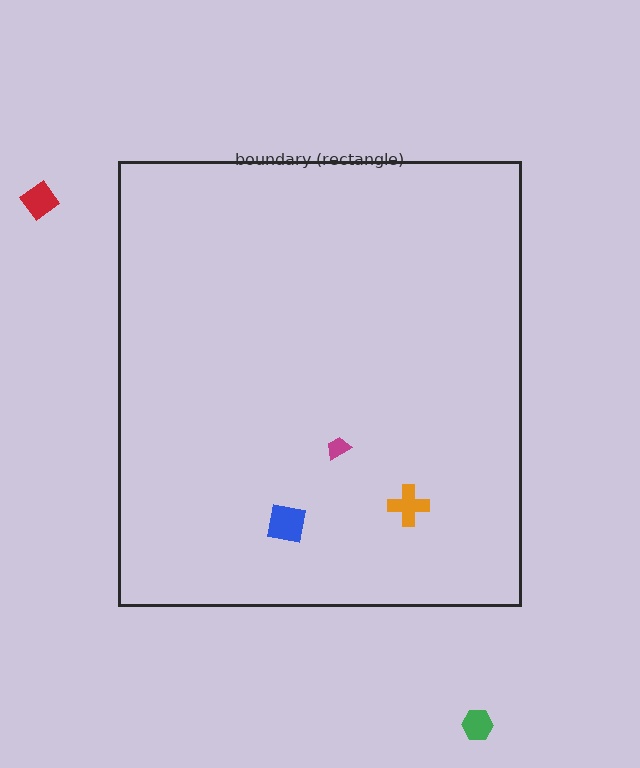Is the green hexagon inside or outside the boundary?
Outside.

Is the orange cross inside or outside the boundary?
Inside.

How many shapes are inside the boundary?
3 inside, 2 outside.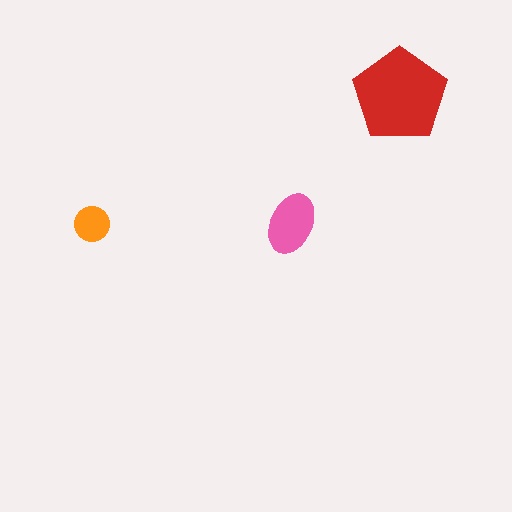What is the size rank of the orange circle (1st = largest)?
3rd.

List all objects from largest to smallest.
The red pentagon, the pink ellipse, the orange circle.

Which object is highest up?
The red pentagon is topmost.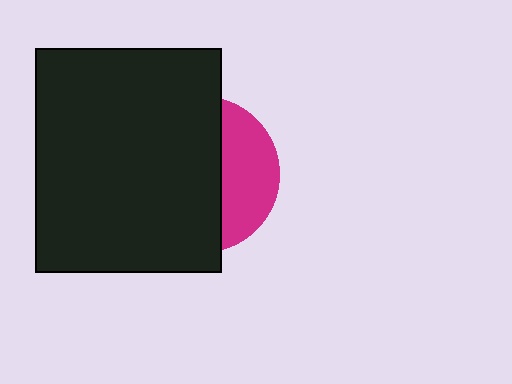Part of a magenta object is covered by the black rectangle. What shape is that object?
It is a circle.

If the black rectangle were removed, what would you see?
You would see the complete magenta circle.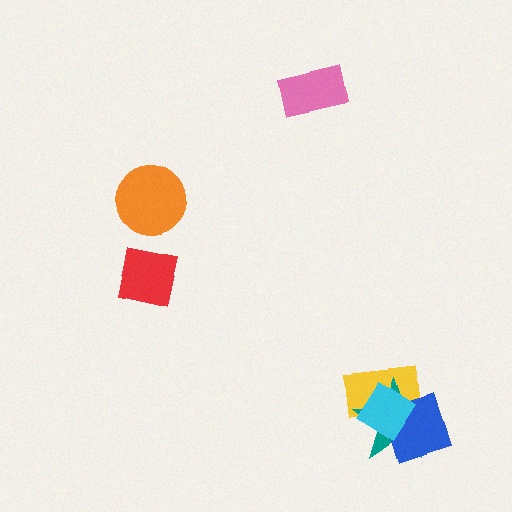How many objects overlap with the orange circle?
0 objects overlap with the orange circle.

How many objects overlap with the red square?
0 objects overlap with the red square.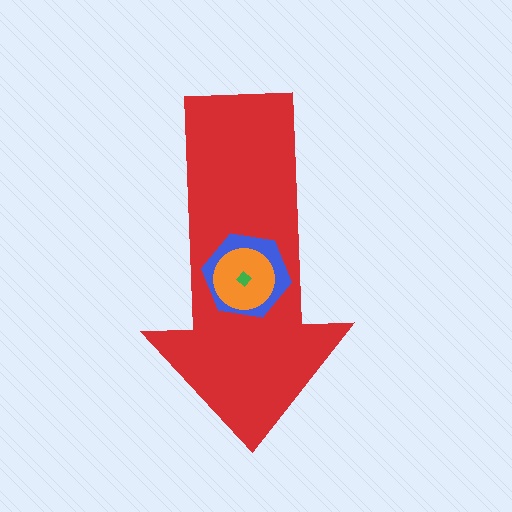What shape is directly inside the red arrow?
The blue hexagon.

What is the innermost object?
The green diamond.